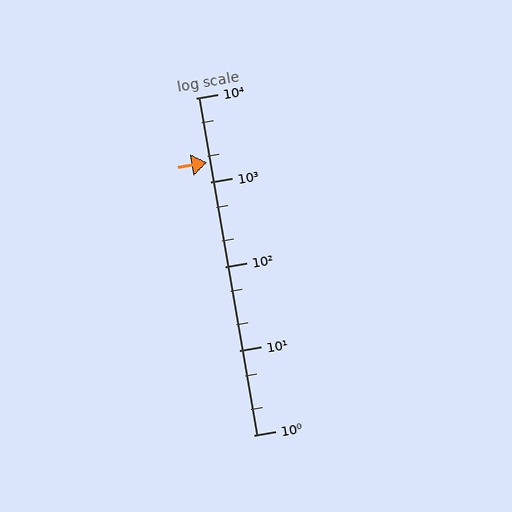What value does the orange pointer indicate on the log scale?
The pointer indicates approximately 1700.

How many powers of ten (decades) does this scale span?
The scale spans 4 decades, from 1 to 10000.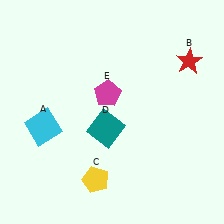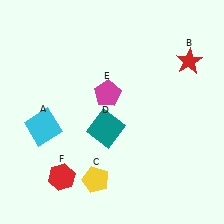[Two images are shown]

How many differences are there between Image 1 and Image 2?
There is 1 difference between the two images.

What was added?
A red hexagon (F) was added in Image 2.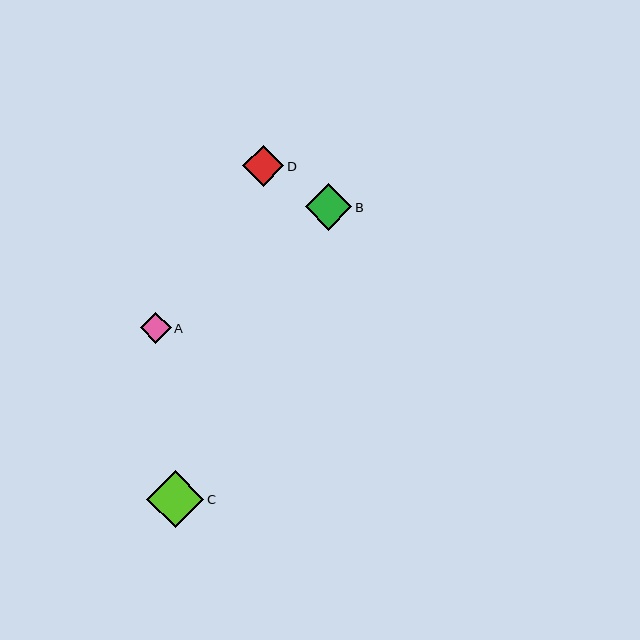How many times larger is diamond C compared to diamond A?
Diamond C is approximately 1.8 times the size of diamond A.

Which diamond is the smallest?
Diamond A is the smallest with a size of approximately 31 pixels.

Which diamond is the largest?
Diamond C is the largest with a size of approximately 57 pixels.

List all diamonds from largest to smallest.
From largest to smallest: C, B, D, A.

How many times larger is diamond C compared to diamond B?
Diamond C is approximately 1.2 times the size of diamond B.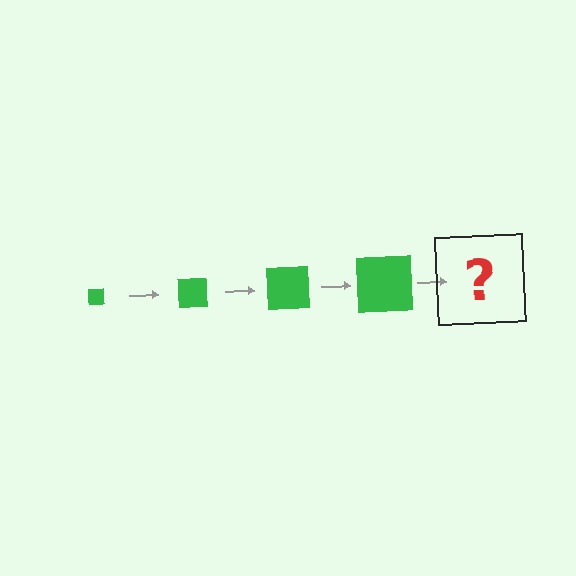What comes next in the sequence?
The next element should be a green square, larger than the previous one.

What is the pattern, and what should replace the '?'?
The pattern is that the square gets progressively larger each step. The '?' should be a green square, larger than the previous one.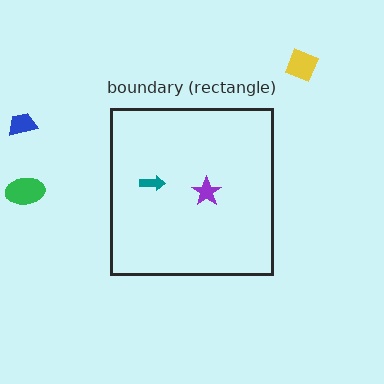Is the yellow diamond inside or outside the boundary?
Outside.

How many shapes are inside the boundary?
2 inside, 3 outside.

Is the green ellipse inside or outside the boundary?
Outside.